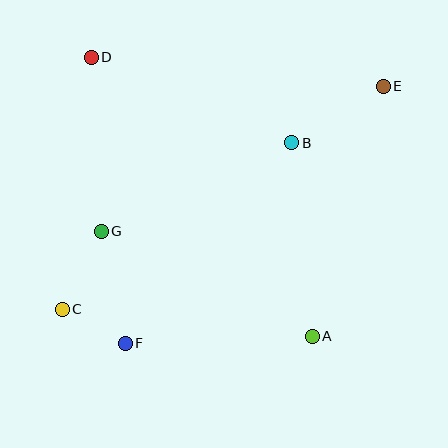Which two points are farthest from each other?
Points C and E are farthest from each other.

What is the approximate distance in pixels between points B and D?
The distance between B and D is approximately 218 pixels.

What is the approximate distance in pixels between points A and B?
The distance between A and B is approximately 195 pixels.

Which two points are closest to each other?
Points C and F are closest to each other.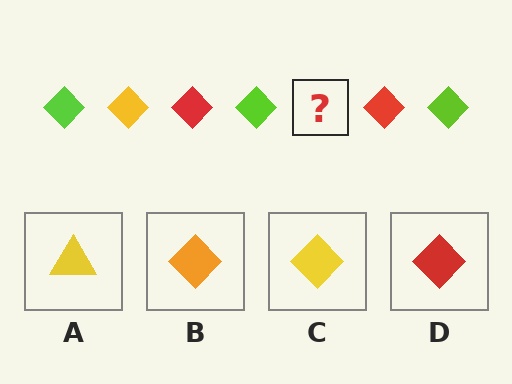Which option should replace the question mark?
Option C.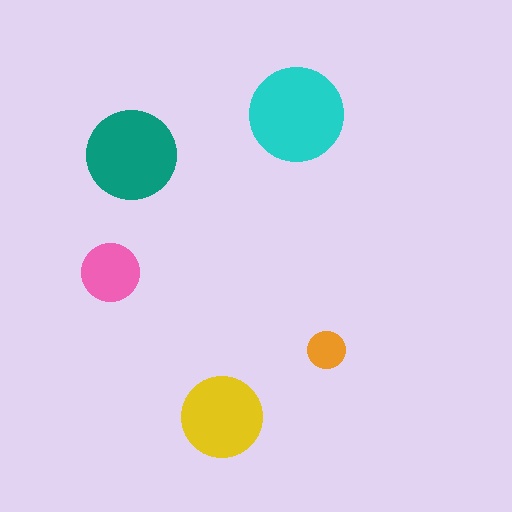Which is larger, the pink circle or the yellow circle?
The yellow one.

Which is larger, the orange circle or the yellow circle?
The yellow one.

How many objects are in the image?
There are 5 objects in the image.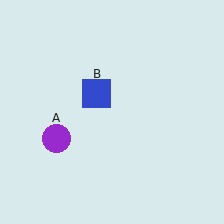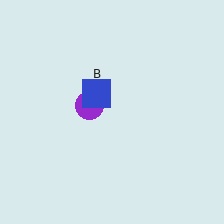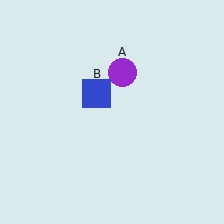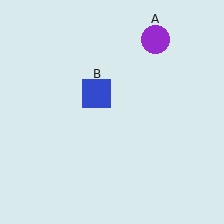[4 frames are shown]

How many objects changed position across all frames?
1 object changed position: purple circle (object A).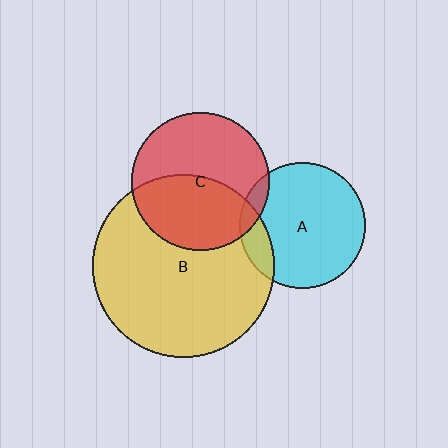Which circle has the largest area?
Circle B (yellow).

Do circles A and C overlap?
Yes.